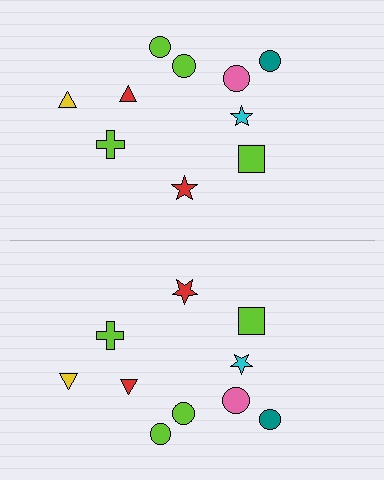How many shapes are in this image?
There are 20 shapes in this image.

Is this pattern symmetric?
Yes, this pattern has bilateral (reflection) symmetry.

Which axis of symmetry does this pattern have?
The pattern has a horizontal axis of symmetry running through the center of the image.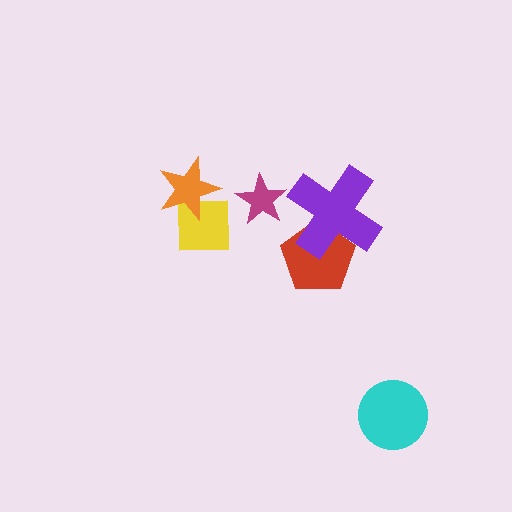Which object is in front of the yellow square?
The orange star is in front of the yellow square.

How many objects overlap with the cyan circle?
0 objects overlap with the cyan circle.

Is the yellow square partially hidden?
Yes, it is partially covered by another shape.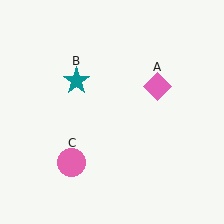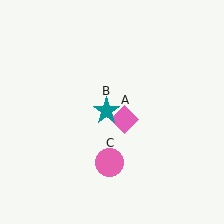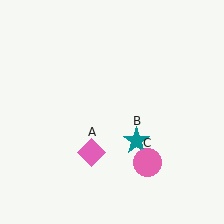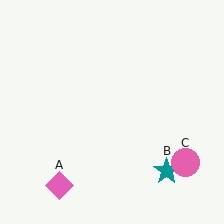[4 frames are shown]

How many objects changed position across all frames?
3 objects changed position: pink diamond (object A), teal star (object B), pink circle (object C).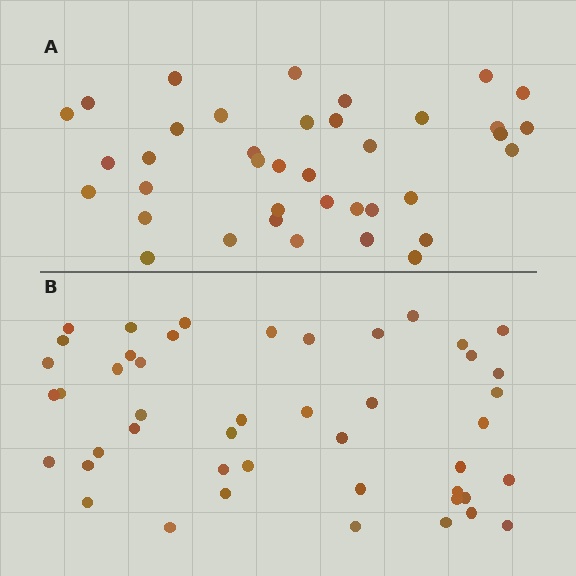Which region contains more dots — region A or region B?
Region B (the bottom region) has more dots.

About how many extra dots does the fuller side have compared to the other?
Region B has roughly 8 or so more dots than region A.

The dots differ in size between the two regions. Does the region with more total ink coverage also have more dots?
No. Region A has more total ink coverage because its dots are larger, but region B actually contains more individual dots. Total area can be misleading — the number of items is what matters here.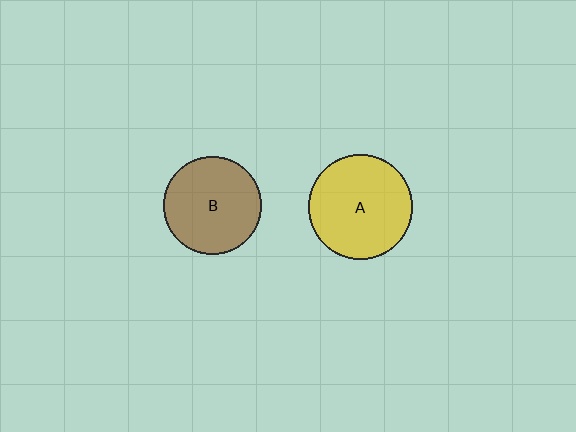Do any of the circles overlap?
No, none of the circles overlap.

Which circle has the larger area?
Circle A (yellow).